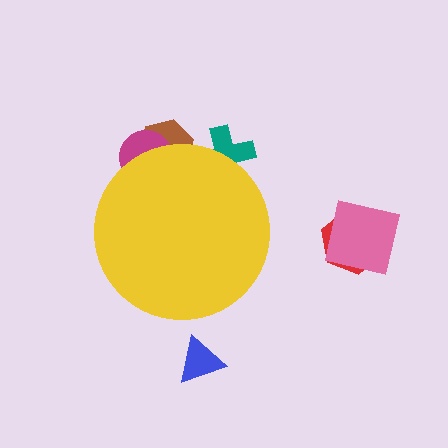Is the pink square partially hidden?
No, the pink square is fully visible.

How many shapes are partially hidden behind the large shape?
3 shapes are partially hidden.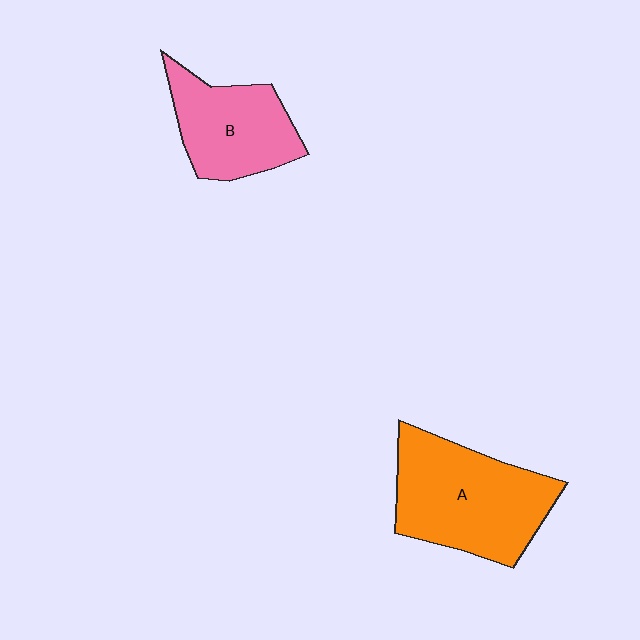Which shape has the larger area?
Shape A (orange).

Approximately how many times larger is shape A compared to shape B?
Approximately 1.4 times.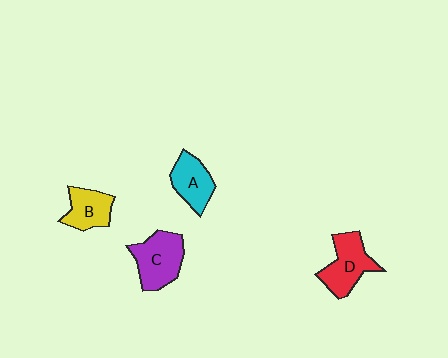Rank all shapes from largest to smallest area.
From largest to smallest: C (purple), D (red), A (cyan), B (yellow).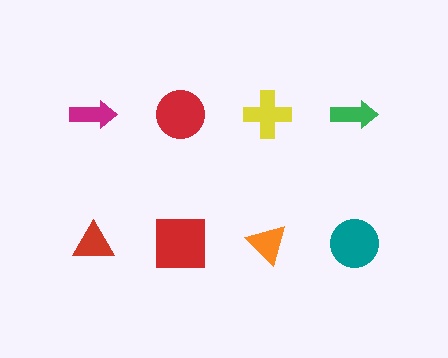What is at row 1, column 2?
A red circle.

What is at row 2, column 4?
A teal circle.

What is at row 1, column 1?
A magenta arrow.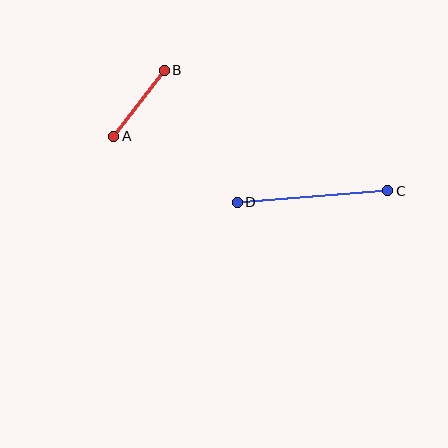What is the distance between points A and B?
The distance is approximately 83 pixels.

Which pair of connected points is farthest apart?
Points C and D are farthest apart.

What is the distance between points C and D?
The distance is approximately 151 pixels.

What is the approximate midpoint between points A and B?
The midpoint is at approximately (139, 103) pixels.